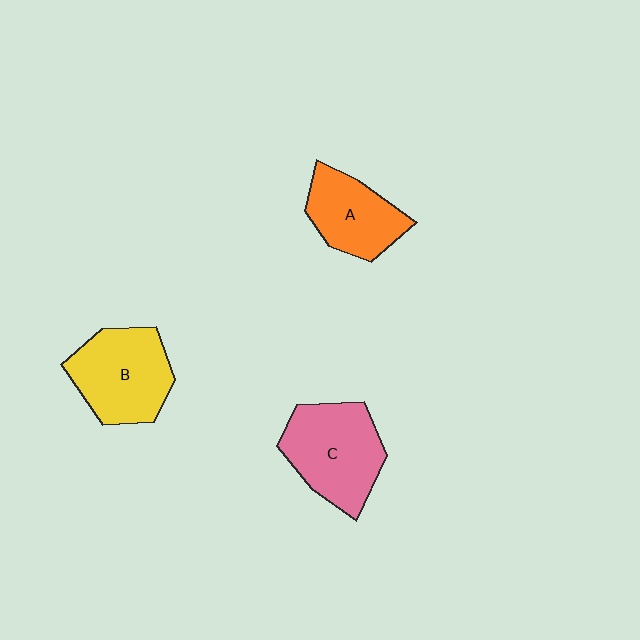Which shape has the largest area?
Shape C (pink).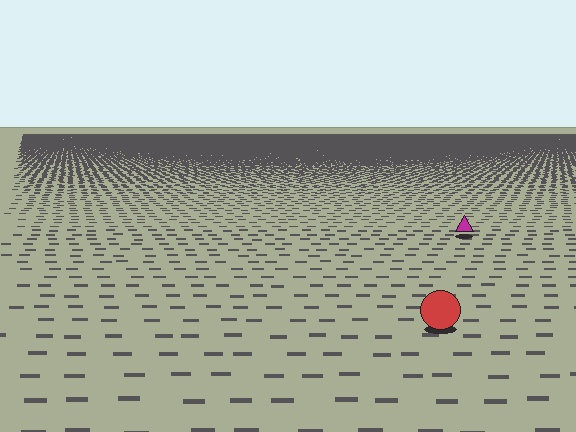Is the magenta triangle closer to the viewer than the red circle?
No. The red circle is closer — you can tell from the texture gradient: the ground texture is coarser near it.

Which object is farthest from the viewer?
The magenta triangle is farthest from the viewer. It appears smaller and the ground texture around it is denser.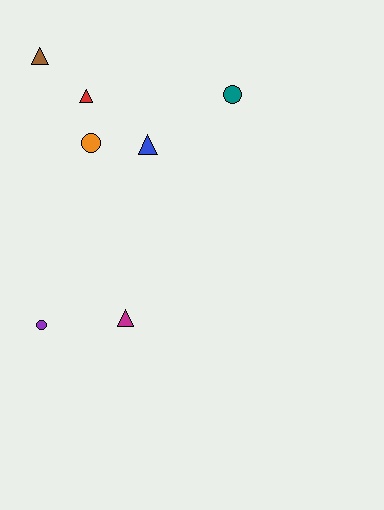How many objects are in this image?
There are 7 objects.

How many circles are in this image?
There are 3 circles.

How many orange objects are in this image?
There is 1 orange object.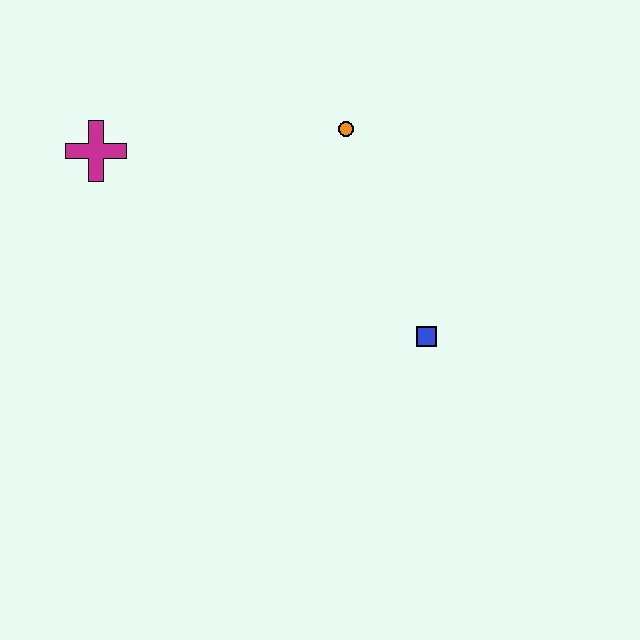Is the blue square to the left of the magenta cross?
No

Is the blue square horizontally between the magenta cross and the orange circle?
No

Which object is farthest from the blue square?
The magenta cross is farthest from the blue square.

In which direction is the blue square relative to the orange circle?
The blue square is below the orange circle.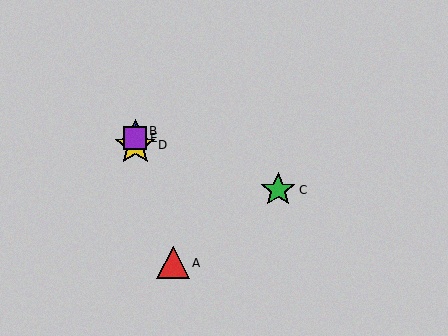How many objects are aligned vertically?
3 objects (B, D, E) are aligned vertically.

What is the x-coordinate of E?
Object E is at x≈135.